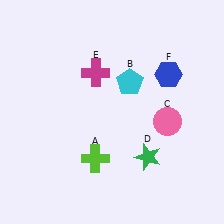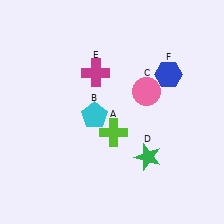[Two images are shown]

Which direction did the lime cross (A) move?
The lime cross (A) moved up.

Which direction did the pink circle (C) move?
The pink circle (C) moved up.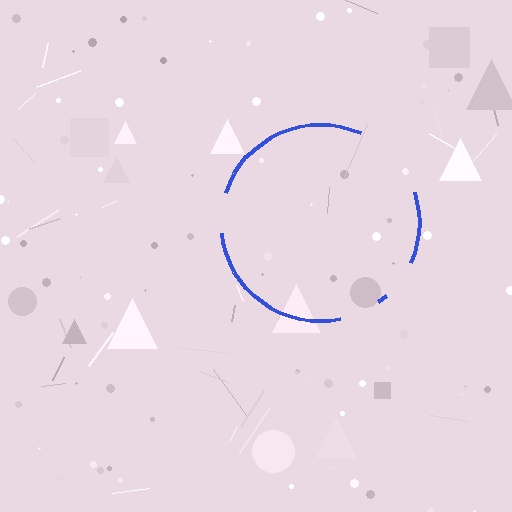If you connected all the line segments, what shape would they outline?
They would outline a circle.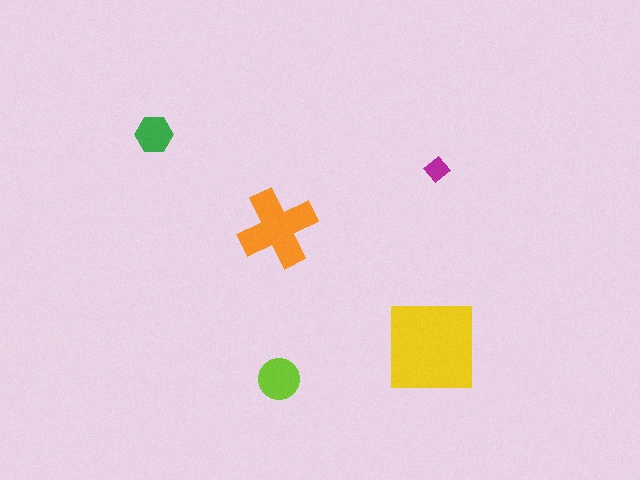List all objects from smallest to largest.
The magenta diamond, the green hexagon, the lime circle, the orange cross, the yellow square.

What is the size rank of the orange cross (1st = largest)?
2nd.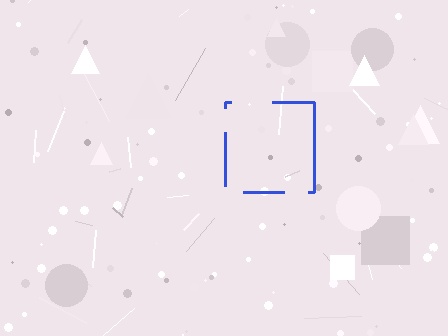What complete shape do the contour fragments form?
The contour fragments form a square.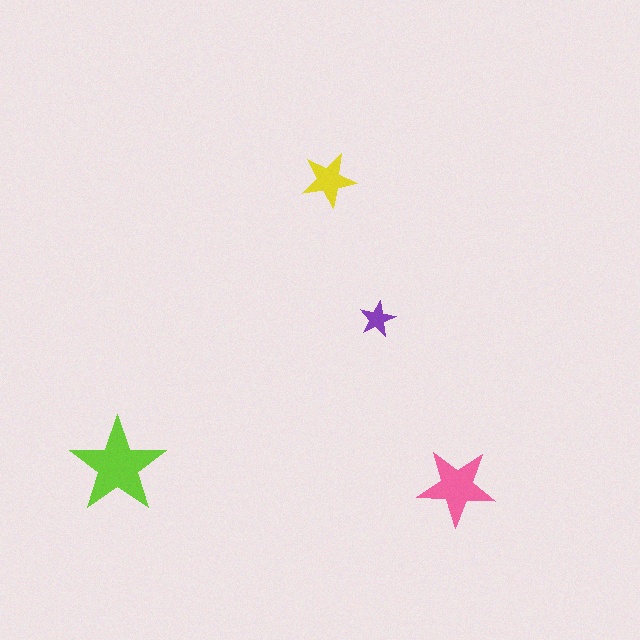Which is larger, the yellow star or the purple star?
The yellow one.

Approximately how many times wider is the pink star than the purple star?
About 2 times wider.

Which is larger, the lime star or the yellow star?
The lime one.